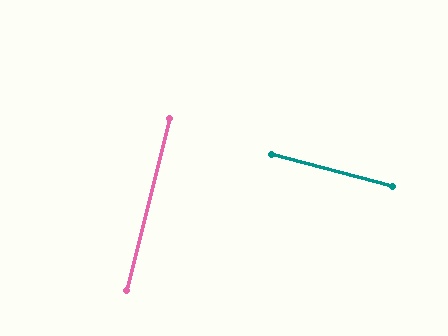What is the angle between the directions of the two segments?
Approximately 89 degrees.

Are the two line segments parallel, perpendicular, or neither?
Perpendicular — they meet at approximately 89°.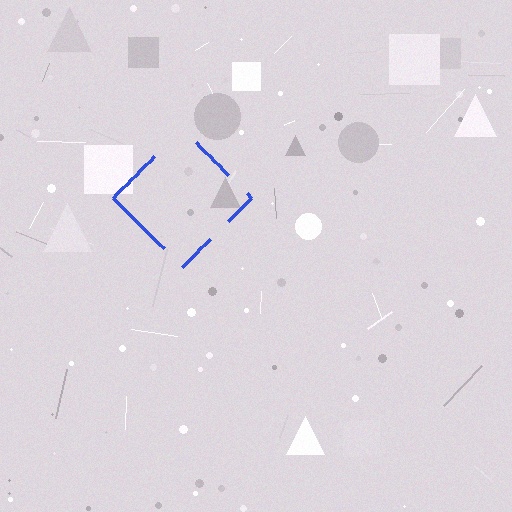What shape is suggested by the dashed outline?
The dashed outline suggests a diamond.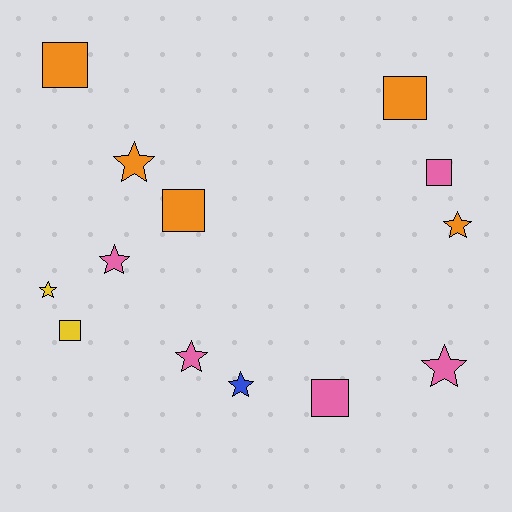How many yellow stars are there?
There is 1 yellow star.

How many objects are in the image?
There are 13 objects.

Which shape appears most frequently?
Star, with 7 objects.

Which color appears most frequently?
Pink, with 5 objects.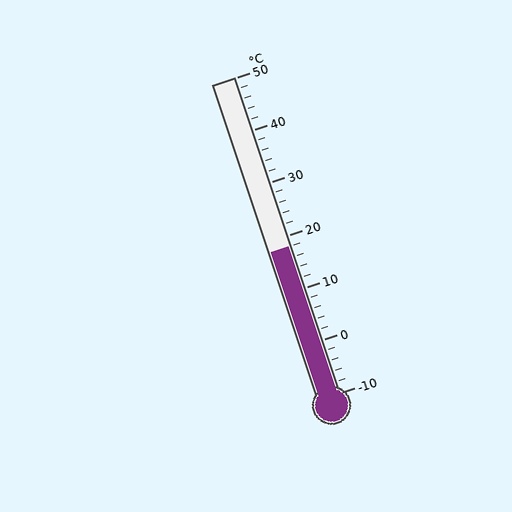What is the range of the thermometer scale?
The thermometer scale ranges from -10°C to 50°C.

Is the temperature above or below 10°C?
The temperature is above 10°C.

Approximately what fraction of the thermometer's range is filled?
The thermometer is filled to approximately 45% of its range.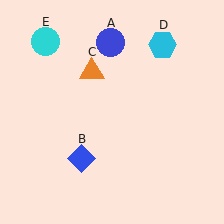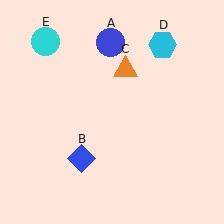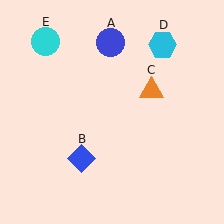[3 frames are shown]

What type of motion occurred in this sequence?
The orange triangle (object C) rotated clockwise around the center of the scene.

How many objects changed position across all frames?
1 object changed position: orange triangle (object C).